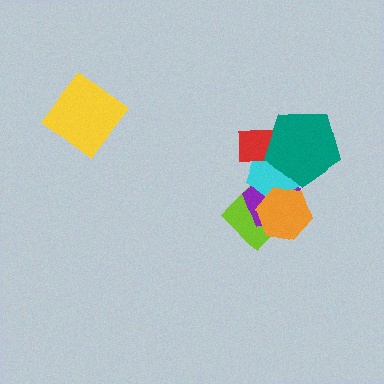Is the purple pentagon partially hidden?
Yes, it is partially covered by another shape.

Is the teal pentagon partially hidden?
No, no other shape covers it.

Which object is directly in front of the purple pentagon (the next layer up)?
The cyan pentagon is directly in front of the purple pentagon.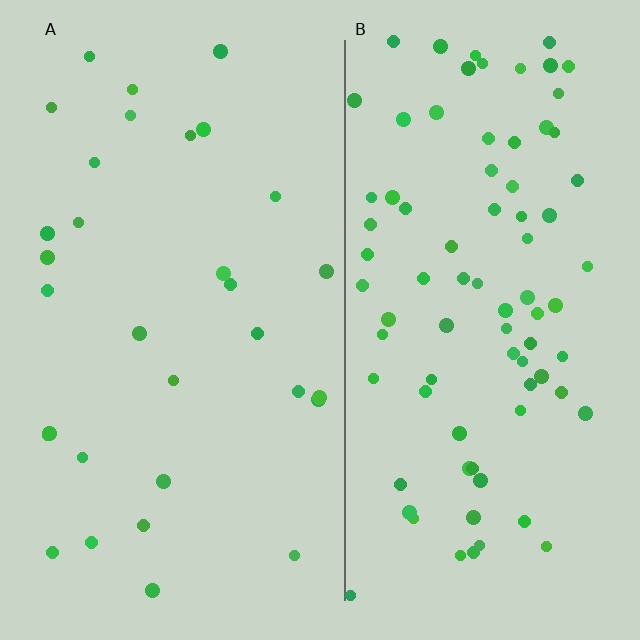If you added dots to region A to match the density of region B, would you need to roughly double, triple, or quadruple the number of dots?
Approximately triple.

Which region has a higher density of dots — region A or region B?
B (the right).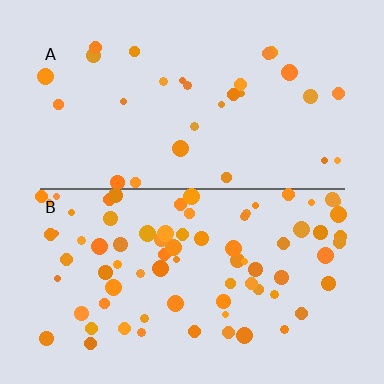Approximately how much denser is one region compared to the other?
Approximately 2.7× — region B over region A.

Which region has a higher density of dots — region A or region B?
B (the bottom).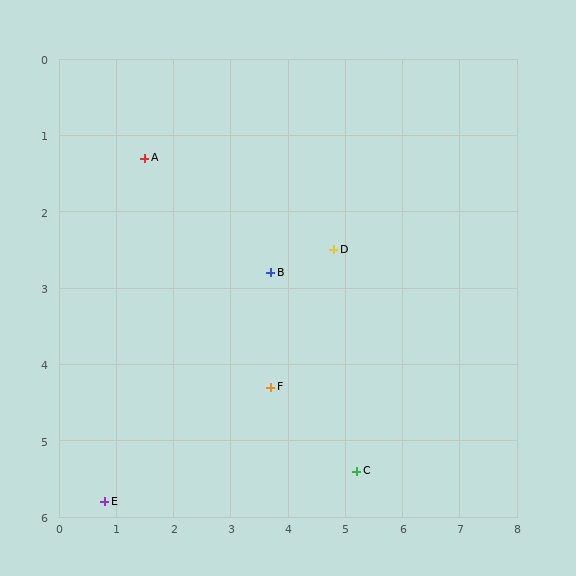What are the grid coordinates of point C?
Point C is at approximately (5.2, 5.4).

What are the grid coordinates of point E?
Point E is at approximately (0.8, 5.8).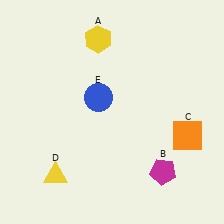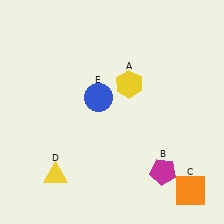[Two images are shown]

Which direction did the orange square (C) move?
The orange square (C) moved down.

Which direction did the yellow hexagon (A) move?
The yellow hexagon (A) moved down.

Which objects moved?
The objects that moved are: the yellow hexagon (A), the orange square (C).